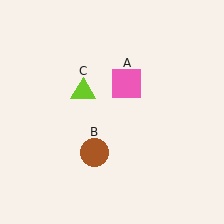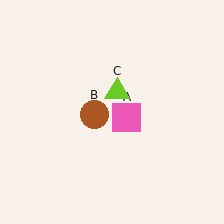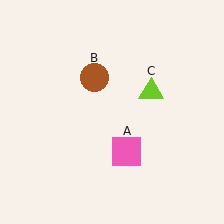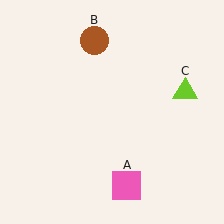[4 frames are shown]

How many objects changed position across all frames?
3 objects changed position: pink square (object A), brown circle (object B), lime triangle (object C).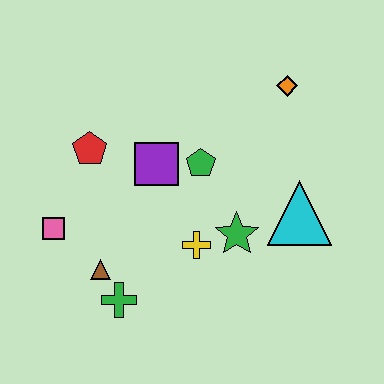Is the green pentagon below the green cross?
No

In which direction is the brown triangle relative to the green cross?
The brown triangle is above the green cross.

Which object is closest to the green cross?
The brown triangle is closest to the green cross.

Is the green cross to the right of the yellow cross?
No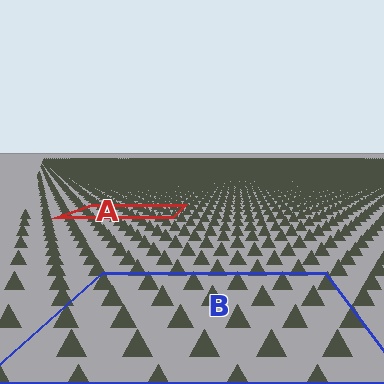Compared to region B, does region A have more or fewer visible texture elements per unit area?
Region A has more texture elements per unit area — they are packed more densely because it is farther away.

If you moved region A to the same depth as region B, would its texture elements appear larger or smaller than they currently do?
They would appear larger. At a closer depth, the same texture elements are projected at a bigger on-screen size.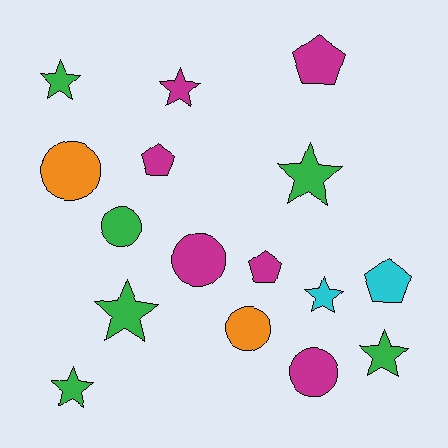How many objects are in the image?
There are 16 objects.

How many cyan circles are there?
There are no cyan circles.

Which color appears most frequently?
Green, with 6 objects.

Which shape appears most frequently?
Star, with 7 objects.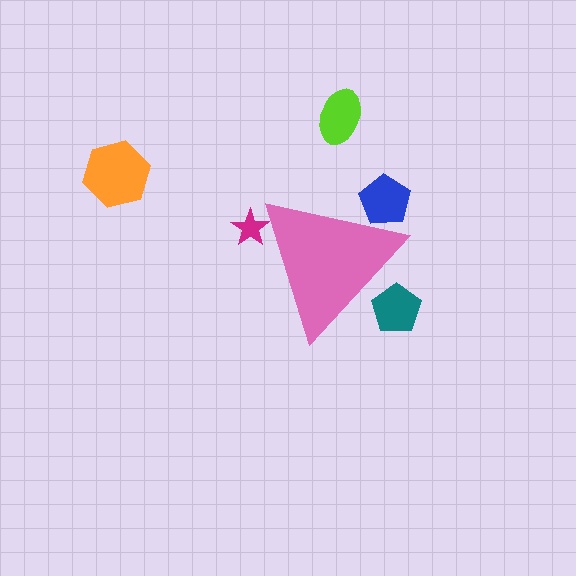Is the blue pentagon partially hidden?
Yes, the blue pentagon is partially hidden behind the pink triangle.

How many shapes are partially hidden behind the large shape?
3 shapes are partially hidden.